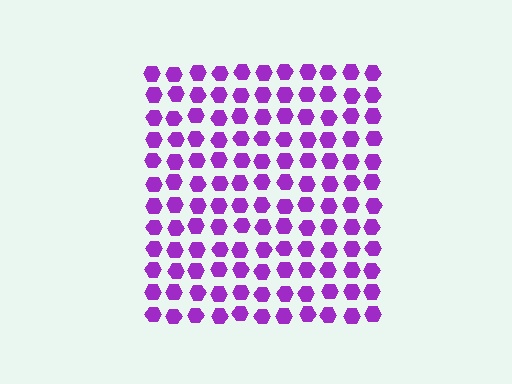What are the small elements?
The small elements are hexagons.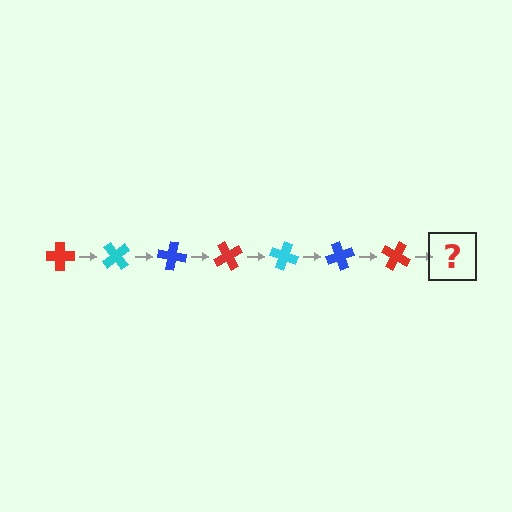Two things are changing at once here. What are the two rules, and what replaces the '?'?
The two rules are that it rotates 50 degrees each step and the color cycles through red, cyan, and blue. The '?' should be a cyan cross, rotated 350 degrees from the start.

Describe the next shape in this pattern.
It should be a cyan cross, rotated 350 degrees from the start.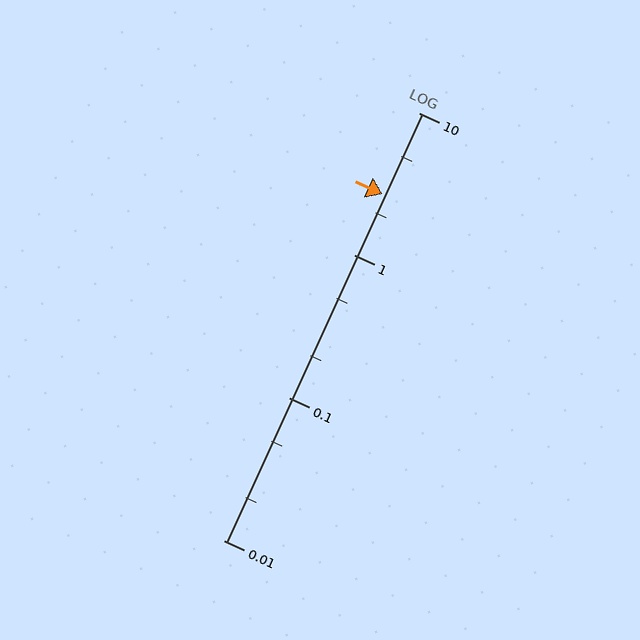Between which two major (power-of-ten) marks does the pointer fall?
The pointer is between 1 and 10.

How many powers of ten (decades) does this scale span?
The scale spans 3 decades, from 0.01 to 10.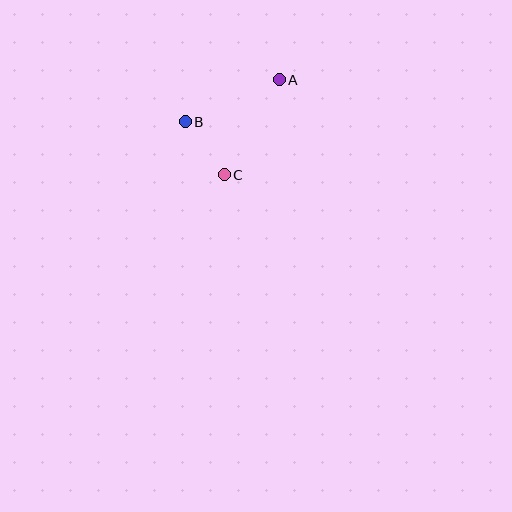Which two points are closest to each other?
Points B and C are closest to each other.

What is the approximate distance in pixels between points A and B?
The distance between A and B is approximately 103 pixels.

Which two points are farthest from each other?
Points A and C are farthest from each other.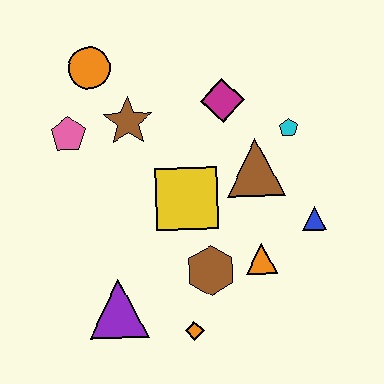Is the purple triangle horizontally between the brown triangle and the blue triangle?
No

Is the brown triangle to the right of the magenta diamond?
Yes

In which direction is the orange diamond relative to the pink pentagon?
The orange diamond is below the pink pentagon.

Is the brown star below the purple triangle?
No